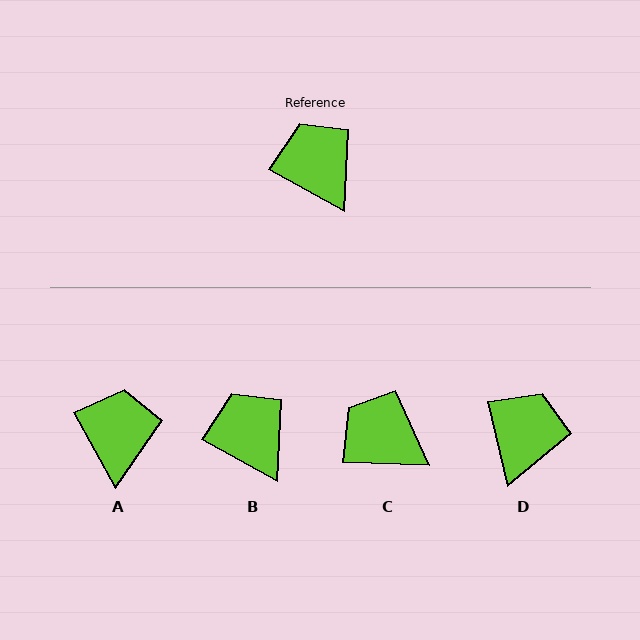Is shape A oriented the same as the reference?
No, it is off by about 32 degrees.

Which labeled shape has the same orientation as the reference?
B.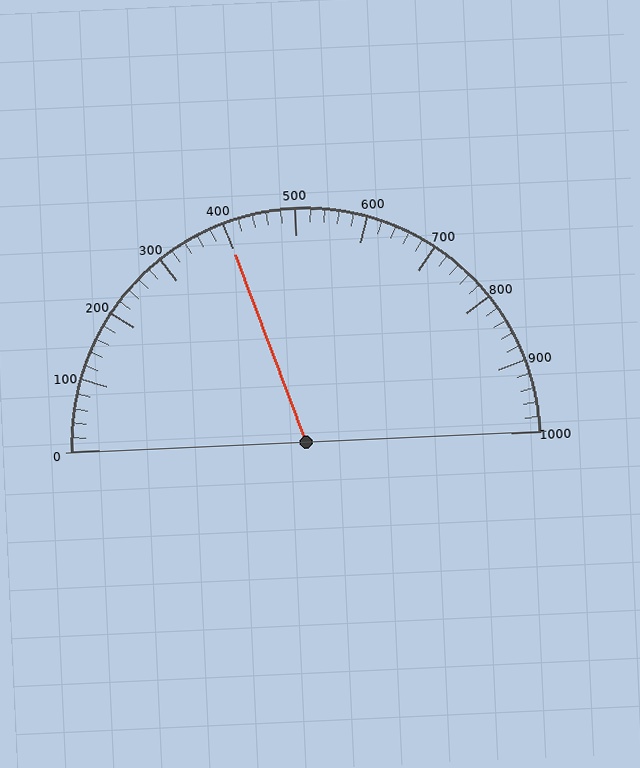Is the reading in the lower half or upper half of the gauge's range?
The reading is in the lower half of the range (0 to 1000).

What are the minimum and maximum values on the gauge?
The gauge ranges from 0 to 1000.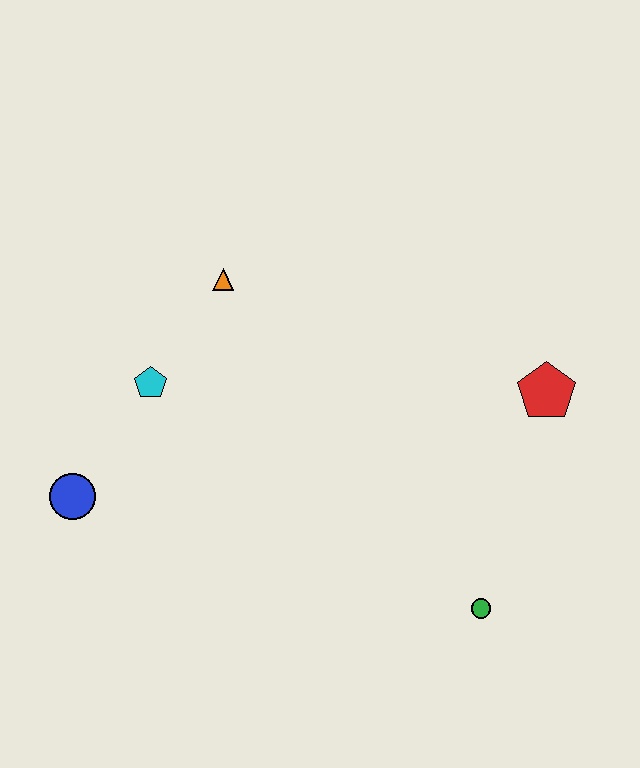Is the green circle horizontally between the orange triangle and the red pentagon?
Yes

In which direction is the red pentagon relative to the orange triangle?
The red pentagon is to the right of the orange triangle.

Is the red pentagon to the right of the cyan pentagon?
Yes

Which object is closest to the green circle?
The red pentagon is closest to the green circle.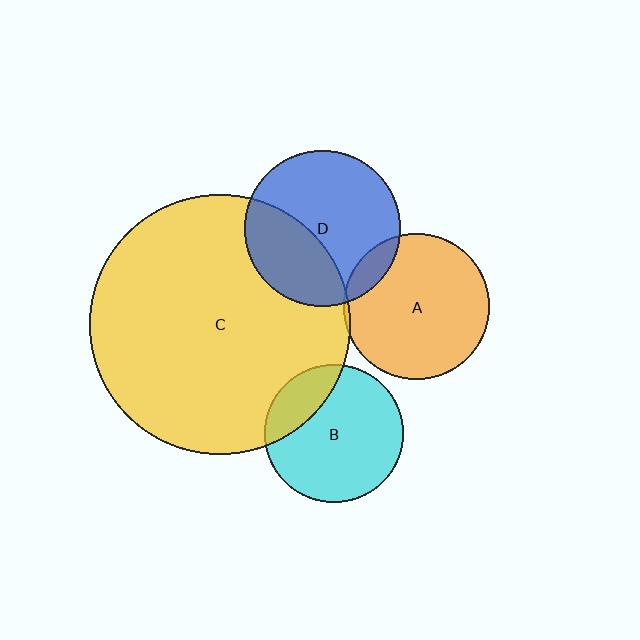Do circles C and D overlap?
Yes.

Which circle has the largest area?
Circle C (yellow).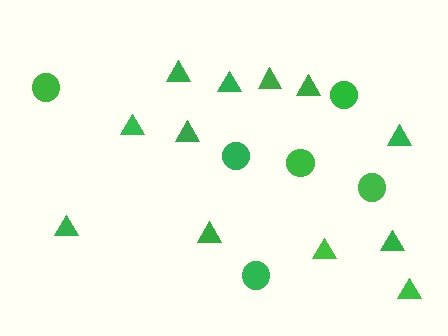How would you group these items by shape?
There are 2 groups: one group of circles (6) and one group of triangles (12).